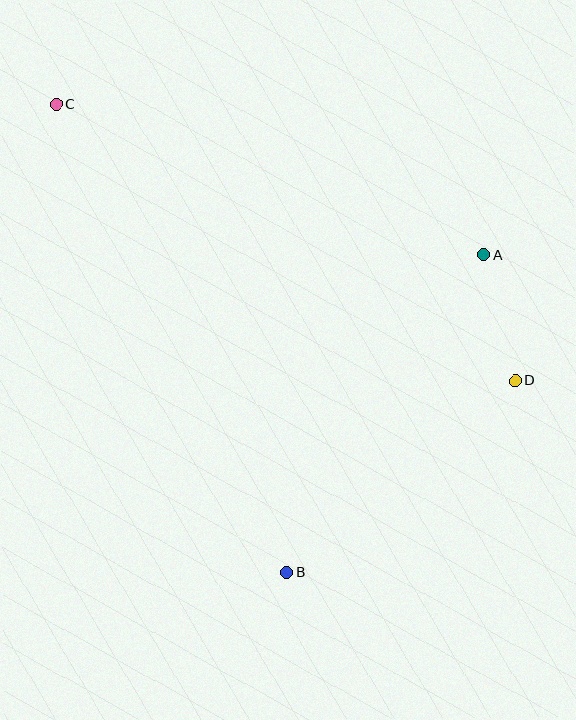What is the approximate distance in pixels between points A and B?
The distance between A and B is approximately 374 pixels.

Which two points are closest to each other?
Points A and D are closest to each other.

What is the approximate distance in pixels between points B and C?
The distance between B and C is approximately 521 pixels.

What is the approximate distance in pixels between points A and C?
The distance between A and C is approximately 453 pixels.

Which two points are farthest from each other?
Points C and D are farthest from each other.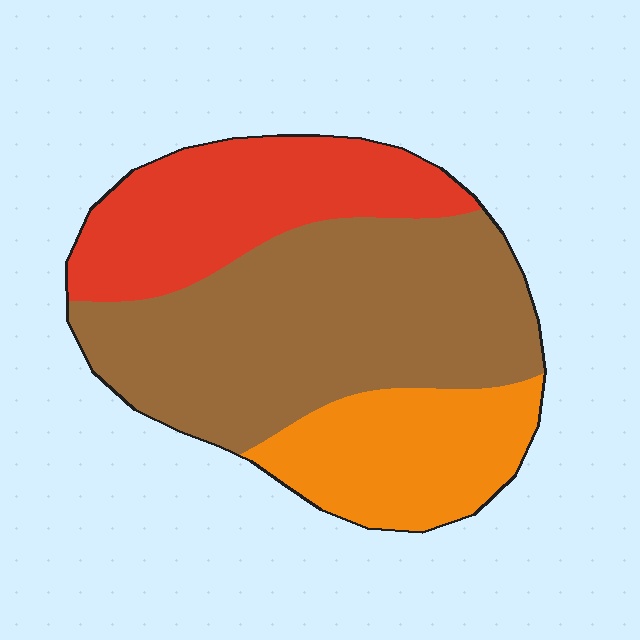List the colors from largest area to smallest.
From largest to smallest: brown, red, orange.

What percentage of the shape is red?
Red takes up between a sixth and a third of the shape.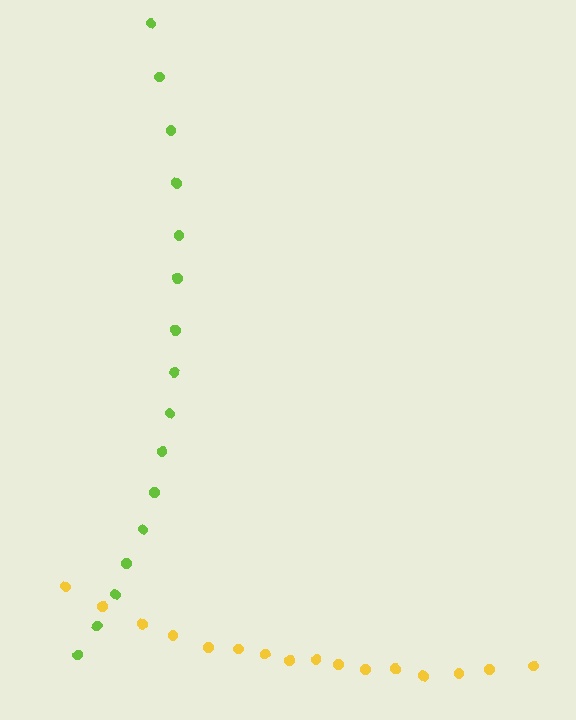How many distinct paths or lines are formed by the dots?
There are 2 distinct paths.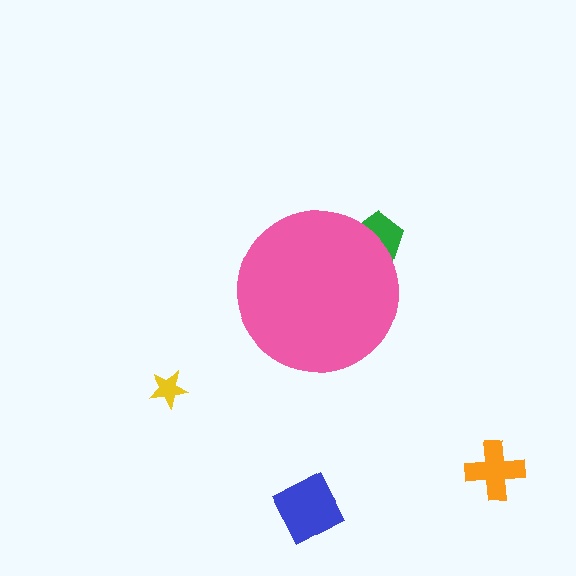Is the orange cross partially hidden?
No, the orange cross is fully visible.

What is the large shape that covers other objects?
A pink circle.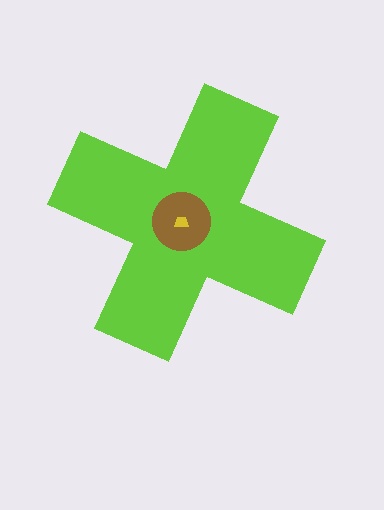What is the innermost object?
The yellow trapezoid.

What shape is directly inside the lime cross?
The brown circle.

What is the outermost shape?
The lime cross.